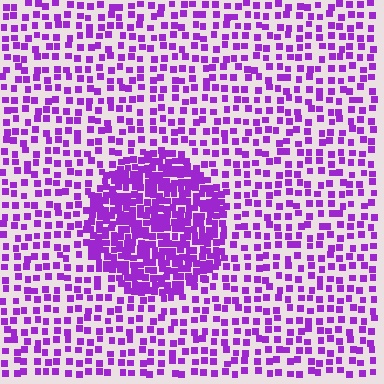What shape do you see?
I see a circle.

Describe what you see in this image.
The image contains small purple elements arranged at two different densities. A circle-shaped region is visible where the elements are more densely packed than the surrounding area.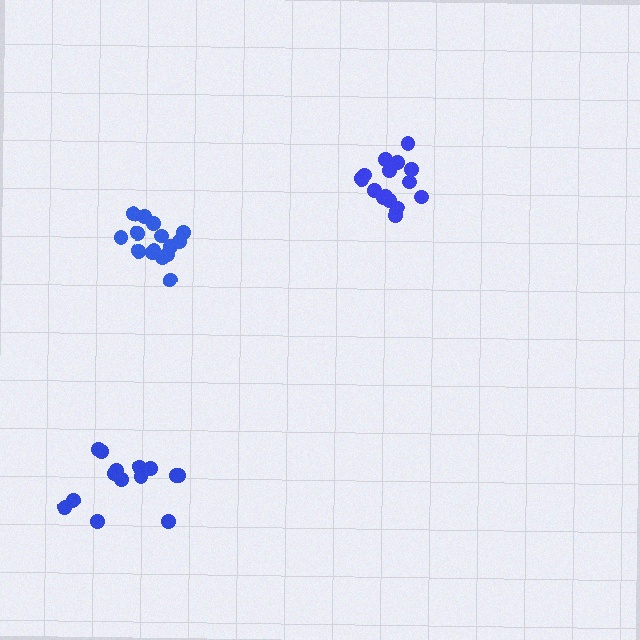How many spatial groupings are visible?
There are 3 spatial groupings.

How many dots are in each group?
Group 1: 15 dots, Group 2: 15 dots, Group 3: 14 dots (44 total).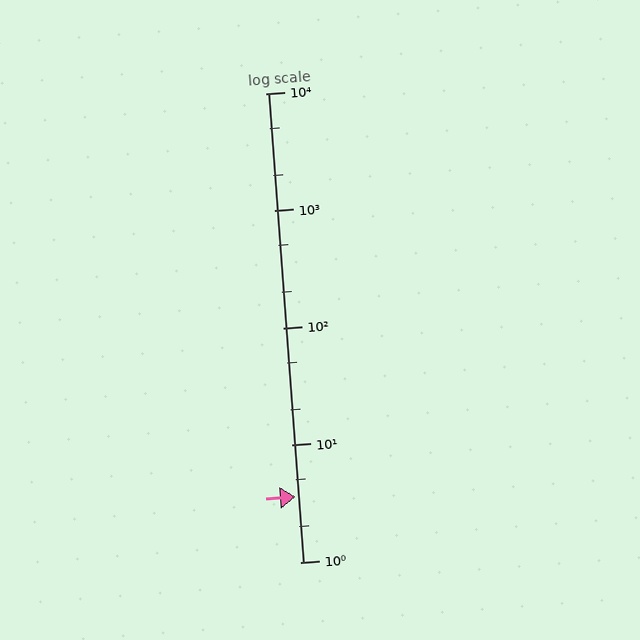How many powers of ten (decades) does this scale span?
The scale spans 4 decades, from 1 to 10000.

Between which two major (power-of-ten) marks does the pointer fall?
The pointer is between 1 and 10.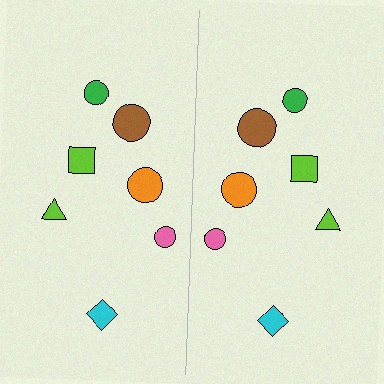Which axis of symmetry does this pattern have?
The pattern has a vertical axis of symmetry running through the center of the image.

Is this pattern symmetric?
Yes, this pattern has bilateral (reflection) symmetry.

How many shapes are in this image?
There are 14 shapes in this image.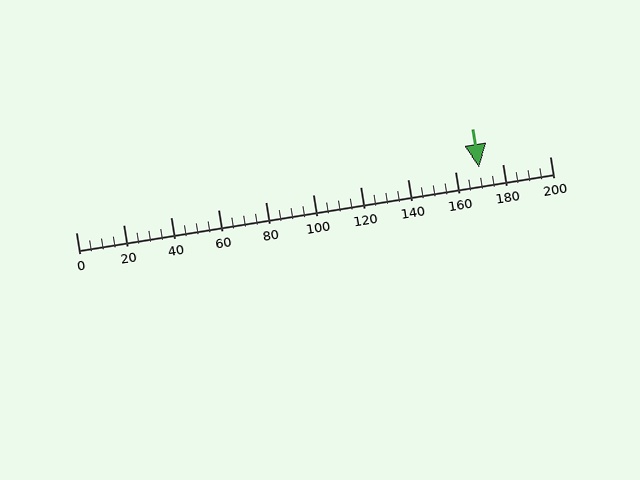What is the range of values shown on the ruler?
The ruler shows values from 0 to 200.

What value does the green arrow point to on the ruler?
The green arrow points to approximately 170.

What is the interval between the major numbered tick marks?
The major tick marks are spaced 20 units apart.